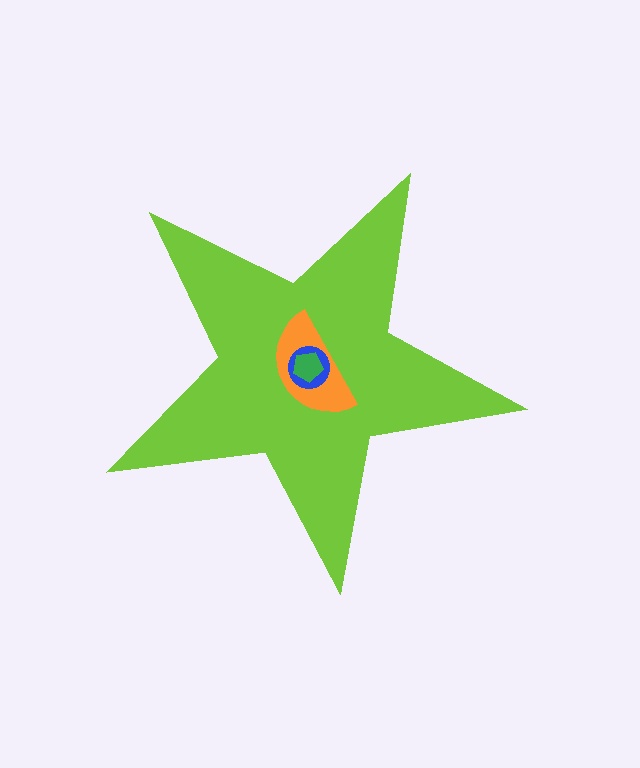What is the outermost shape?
The lime star.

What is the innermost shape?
The green pentagon.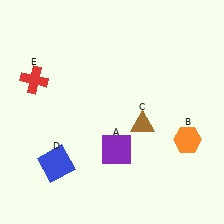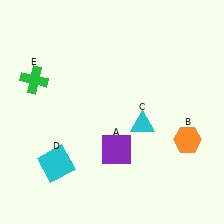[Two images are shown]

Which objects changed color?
C changed from brown to cyan. D changed from blue to cyan. E changed from red to green.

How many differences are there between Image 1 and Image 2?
There are 3 differences between the two images.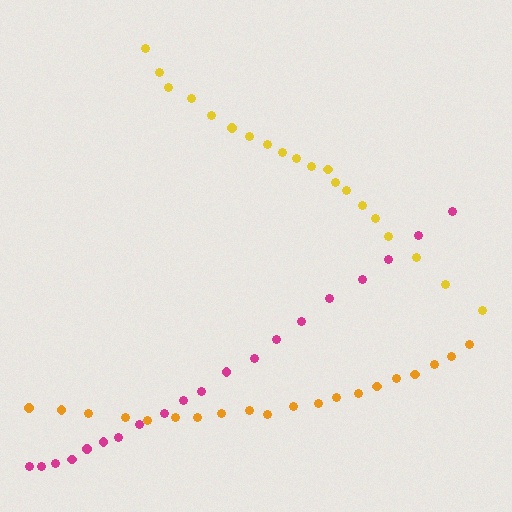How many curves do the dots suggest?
There are 3 distinct paths.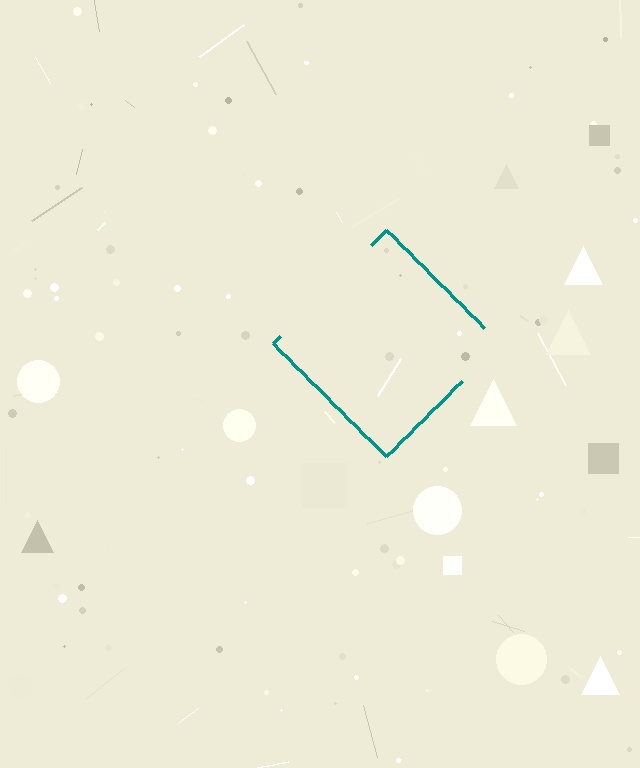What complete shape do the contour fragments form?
The contour fragments form a diamond.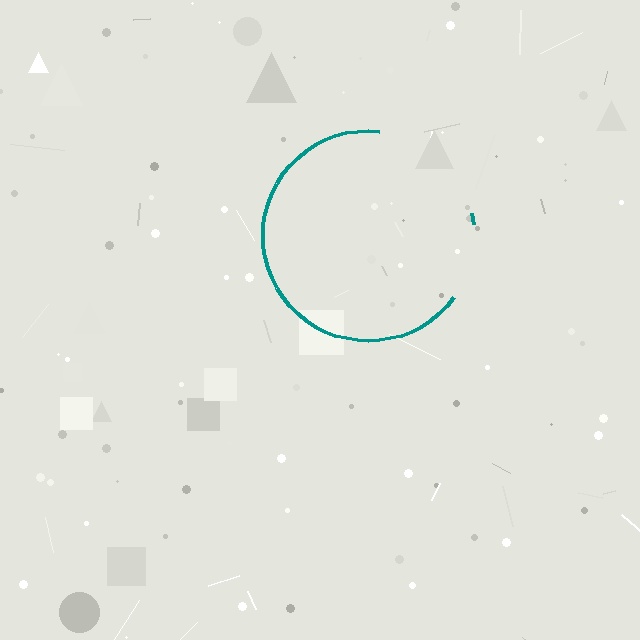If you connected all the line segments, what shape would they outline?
They would outline a circle.